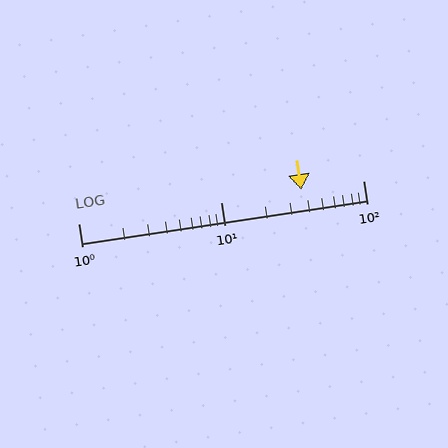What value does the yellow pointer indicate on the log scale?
The pointer indicates approximately 37.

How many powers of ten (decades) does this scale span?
The scale spans 2 decades, from 1 to 100.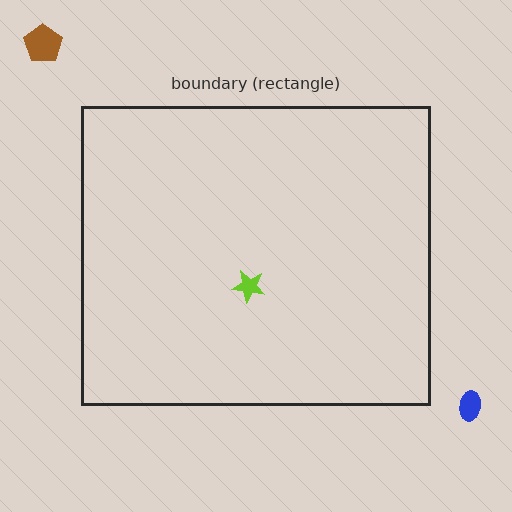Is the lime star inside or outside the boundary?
Inside.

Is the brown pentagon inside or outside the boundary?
Outside.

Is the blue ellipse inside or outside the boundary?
Outside.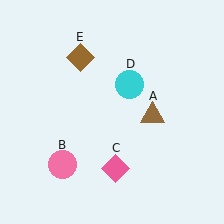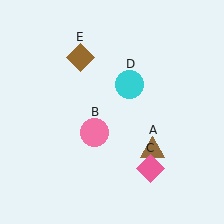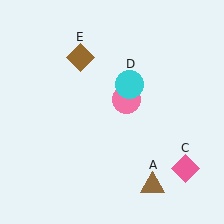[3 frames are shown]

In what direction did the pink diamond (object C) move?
The pink diamond (object C) moved right.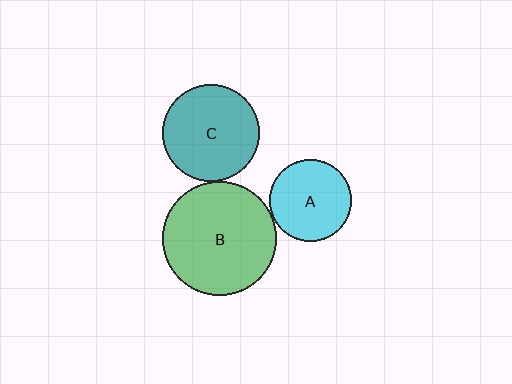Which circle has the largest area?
Circle B (green).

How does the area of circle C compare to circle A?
Approximately 1.4 times.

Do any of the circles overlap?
No, none of the circles overlap.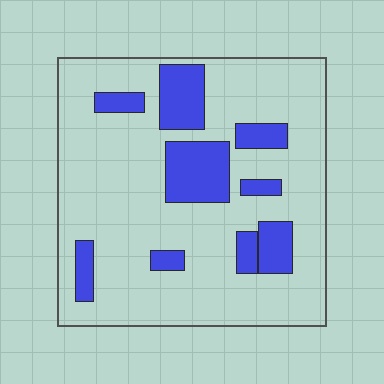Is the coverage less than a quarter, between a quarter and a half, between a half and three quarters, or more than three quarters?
Less than a quarter.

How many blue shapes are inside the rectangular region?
9.